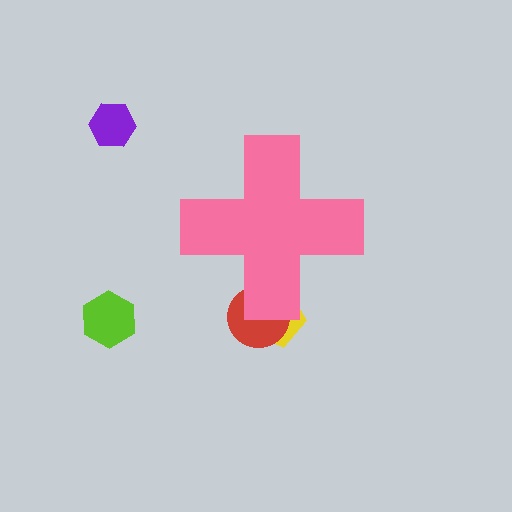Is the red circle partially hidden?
Yes, the red circle is partially hidden behind the pink cross.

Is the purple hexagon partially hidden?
No, the purple hexagon is fully visible.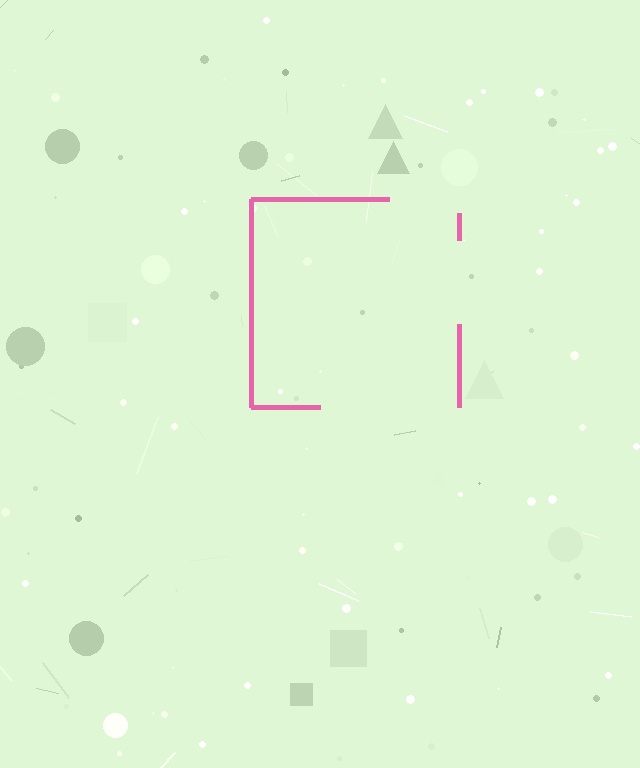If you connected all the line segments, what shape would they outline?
They would outline a square.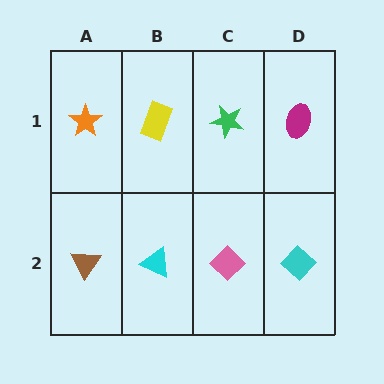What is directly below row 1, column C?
A pink diamond.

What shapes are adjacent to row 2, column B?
A yellow rectangle (row 1, column B), a brown triangle (row 2, column A), a pink diamond (row 2, column C).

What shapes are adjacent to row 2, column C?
A green star (row 1, column C), a cyan triangle (row 2, column B), a cyan diamond (row 2, column D).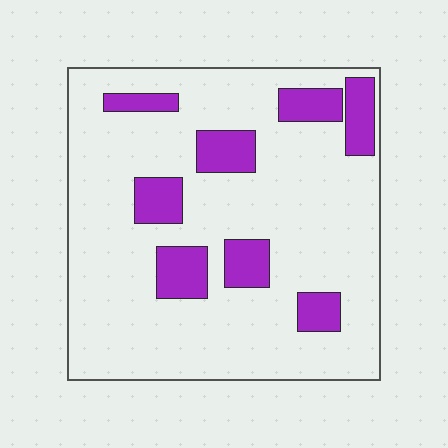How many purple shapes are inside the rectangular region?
8.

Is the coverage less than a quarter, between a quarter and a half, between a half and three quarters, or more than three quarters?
Less than a quarter.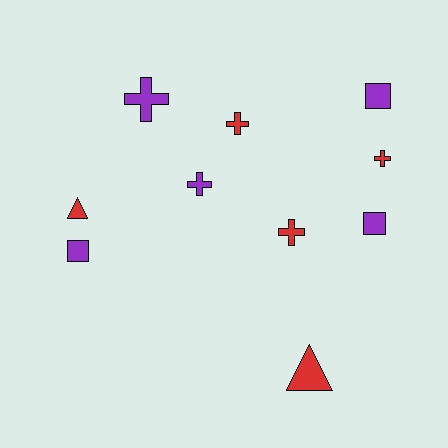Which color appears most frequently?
Red, with 5 objects.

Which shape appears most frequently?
Cross, with 5 objects.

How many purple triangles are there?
There are no purple triangles.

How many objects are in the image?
There are 10 objects.